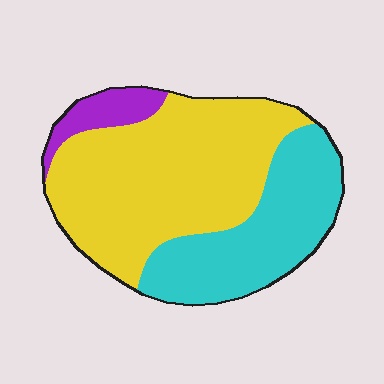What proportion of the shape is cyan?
Cyan takes up about one third (1/3) of the shape.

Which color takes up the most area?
Yellow, at roughly 60%.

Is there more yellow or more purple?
Yellow.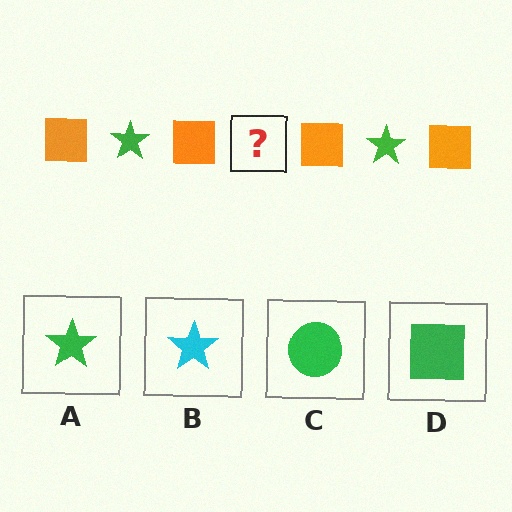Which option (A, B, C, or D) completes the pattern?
A.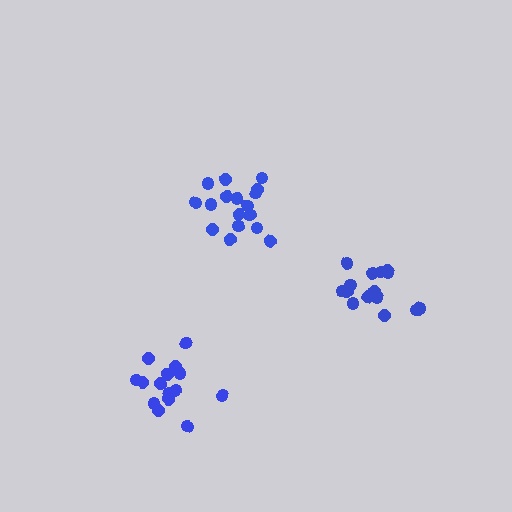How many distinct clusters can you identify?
There are 3 distinct clusters.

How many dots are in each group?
Group 1: 17 dots, Group 2: 16 dots, Group 3: 16 dots (49 total).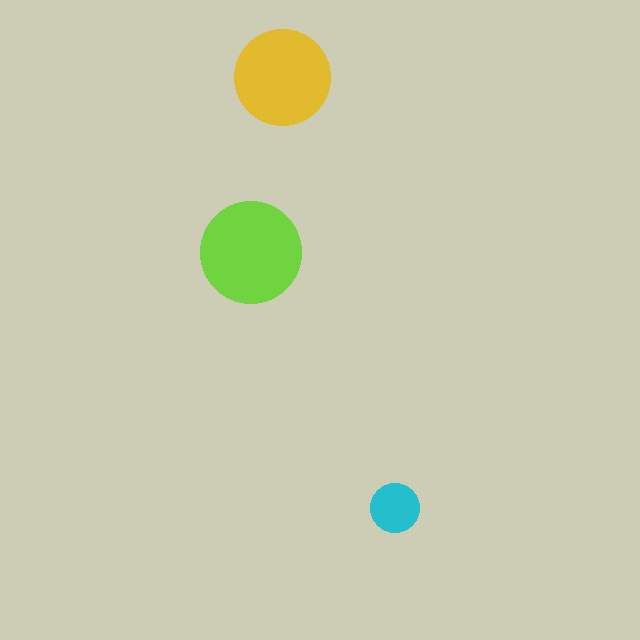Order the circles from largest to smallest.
the lime one, the yellow one, the cyan one.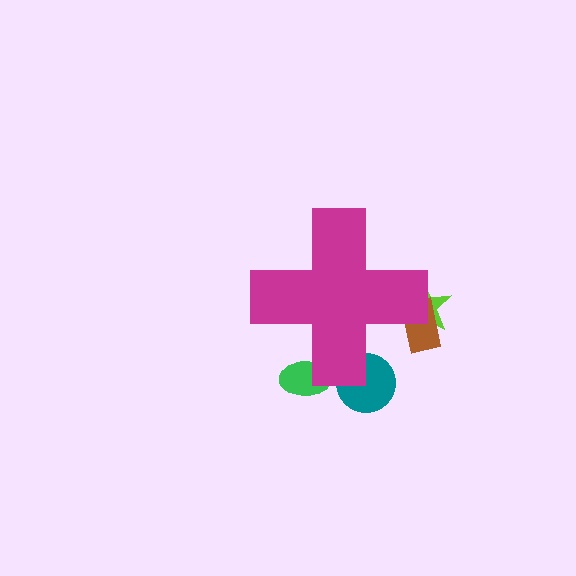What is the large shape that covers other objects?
A magenta cross.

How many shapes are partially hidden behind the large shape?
4 shapes are partially hidden.